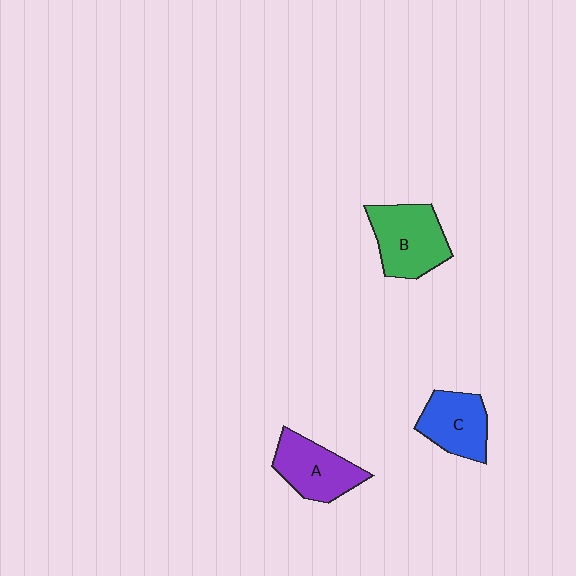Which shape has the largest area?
Shape B (green).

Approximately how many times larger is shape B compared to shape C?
Approximately 1.2 times.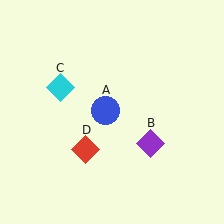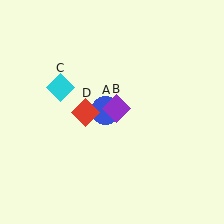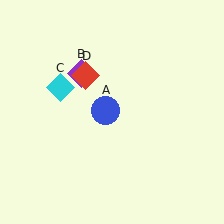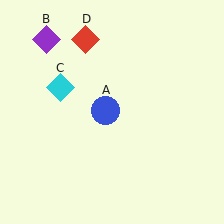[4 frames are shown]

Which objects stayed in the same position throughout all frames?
Blue circle (object A) and cyan diamond (object C) remained stationary.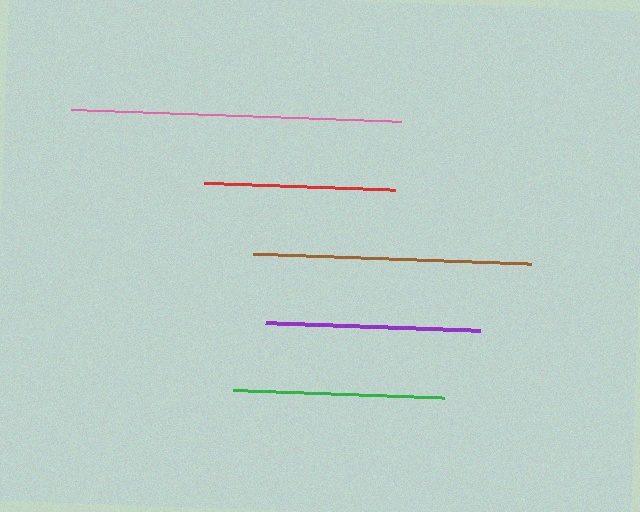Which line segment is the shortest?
The red line is the shortest at approximately 192 pixels.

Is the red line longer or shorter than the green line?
The green line is longer than the red line.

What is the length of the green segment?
The green segment is approximately 211 pixels long.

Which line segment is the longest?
The pink line is the longest at approximately 330 pixels.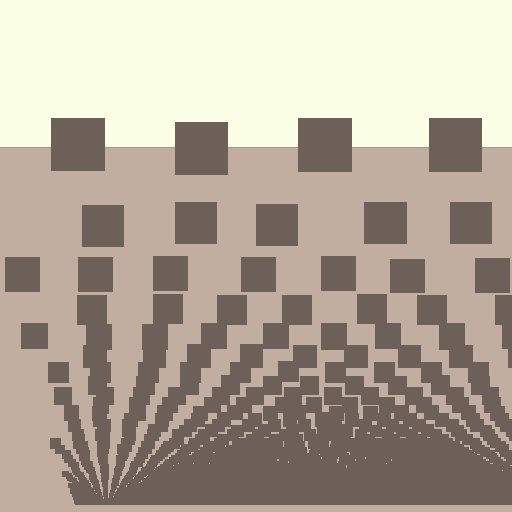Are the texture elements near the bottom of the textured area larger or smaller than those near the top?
Smaller. The gradient is inverted — elements near the bottom are smaller and denser.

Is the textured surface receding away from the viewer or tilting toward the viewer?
The surface appears to tilt toward the viewer. Texture elements get larger and sparser toward the top.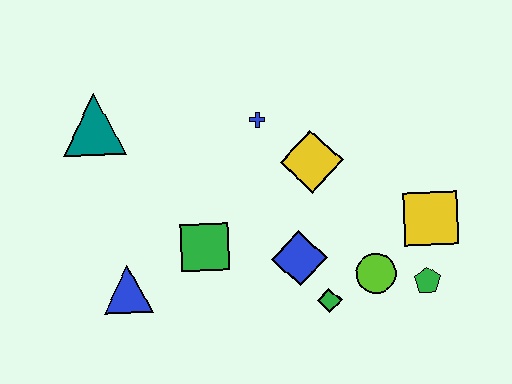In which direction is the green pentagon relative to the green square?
The green pentagon is to the right of the green square.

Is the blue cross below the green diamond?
No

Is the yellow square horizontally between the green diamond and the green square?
No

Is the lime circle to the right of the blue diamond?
Yes